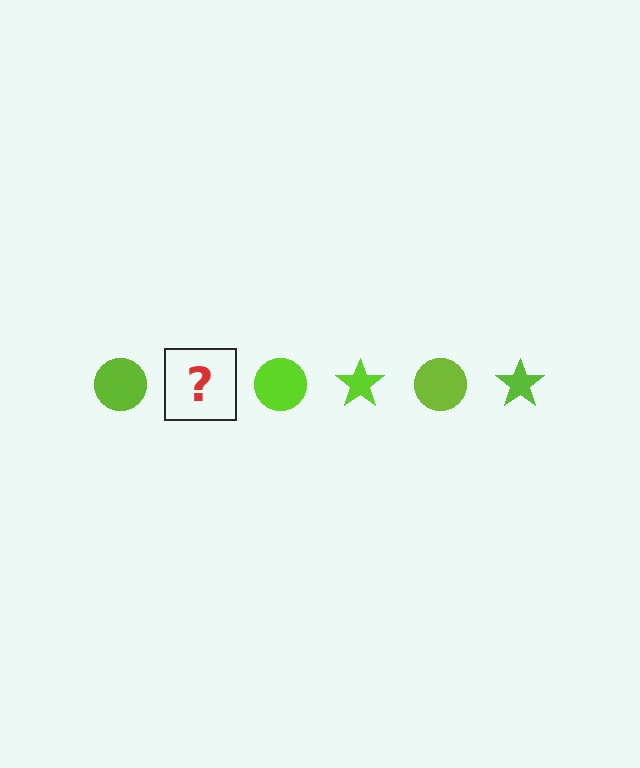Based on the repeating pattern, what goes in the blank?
The blank should be a lime star.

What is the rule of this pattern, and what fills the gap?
The rule is that the pattern cycles through circle, star shapes in lime. The gap should be filled with a lime star.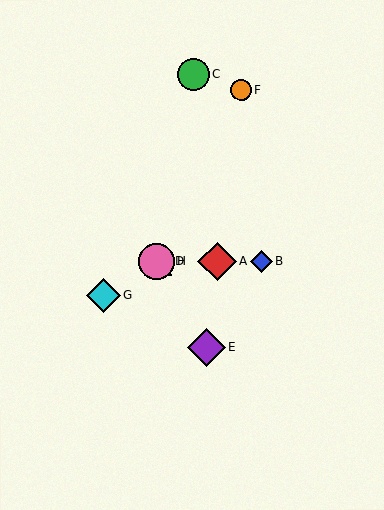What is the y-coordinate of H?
Object H is at y≈262.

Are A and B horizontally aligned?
Yes, both are at y≈261.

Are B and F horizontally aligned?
No, B is at y≈261 and F is at y≈89.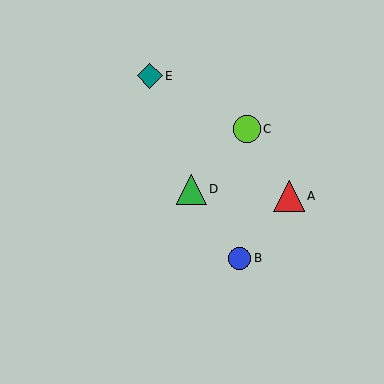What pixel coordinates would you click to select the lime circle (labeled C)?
Click at (247, 129) to select the lime circle C.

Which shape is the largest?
The red triangle (labeled A) is the largest.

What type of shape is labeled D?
Shape D is a green triangle.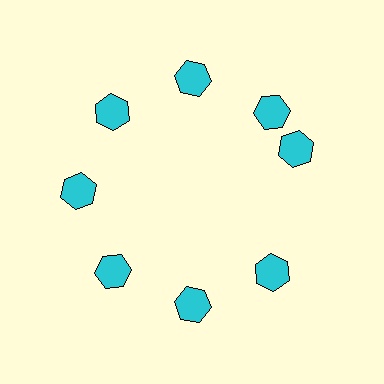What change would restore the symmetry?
The symmetry would be restored by rotating it back into even spacing with its neighbors so that all 8 hexagons sit at equal angles and equal distance from the center.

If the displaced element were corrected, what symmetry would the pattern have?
It would have 8-fold rotational symmetry — the pattern would map onto itself every 45 degrees.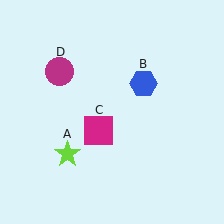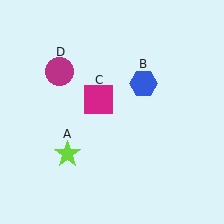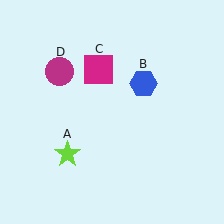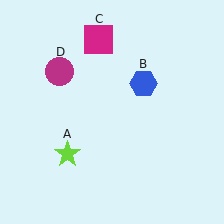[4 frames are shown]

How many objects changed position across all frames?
1 object changed position: magenta square (object C).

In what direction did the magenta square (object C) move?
The magenta square (object C) moved up.